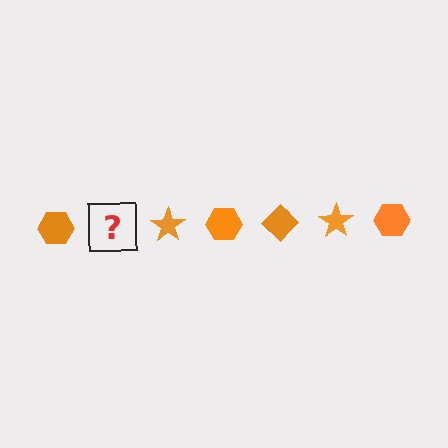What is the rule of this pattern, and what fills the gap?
The rule is that the pattern cycles through hexagon, diamond, star shapes in orange. The gap should be filled with an orange diamond.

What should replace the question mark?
The question mark should be replaced with an orange diamond.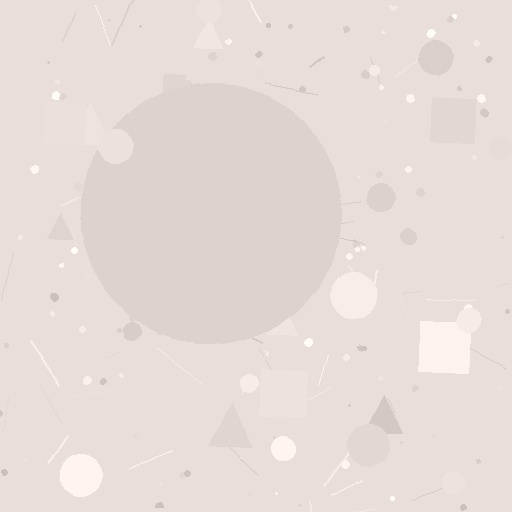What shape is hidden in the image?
A circle is hidden in the image.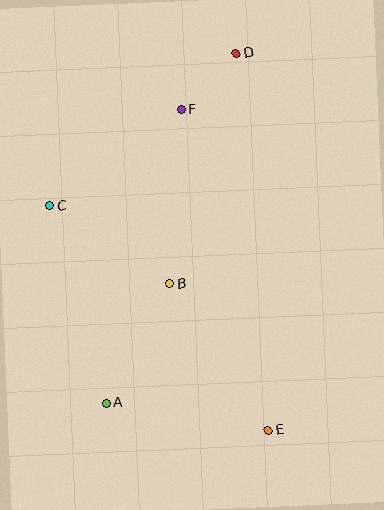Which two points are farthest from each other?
Points D and E are farthest from each other.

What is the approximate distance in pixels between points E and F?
The distance between E and F is approximately 333 pixels.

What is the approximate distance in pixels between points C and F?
The distance between C and F is approximately 163 pixels.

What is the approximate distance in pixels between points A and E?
The distance between A and E is approximately 164 pixels.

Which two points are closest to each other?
Points D and F are closest to each other.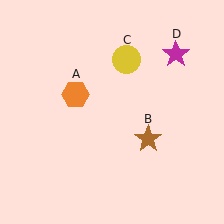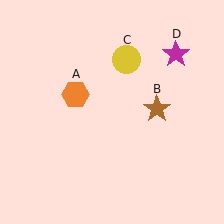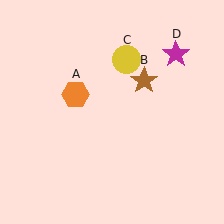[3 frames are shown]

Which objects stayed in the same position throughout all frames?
Orange hexagon (object A) and yellow circle (object C) and magenta star (object D) remained stationary.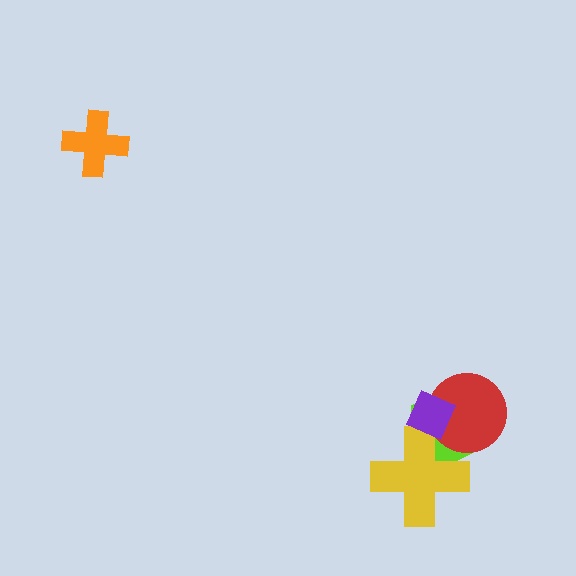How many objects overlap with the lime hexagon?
3 objects overlap with the lime hexagon.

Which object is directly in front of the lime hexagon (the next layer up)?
The yellow cross is directly in front of the lime hexagon.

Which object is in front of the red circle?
The purple diamond is in front of the red circle.